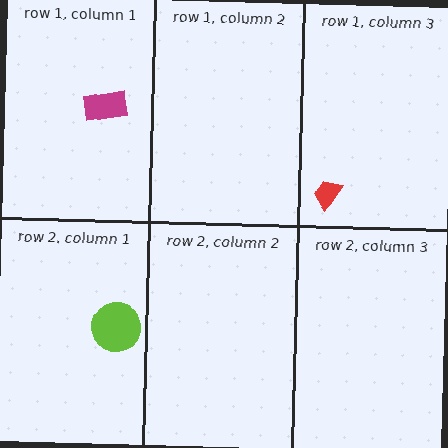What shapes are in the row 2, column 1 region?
The lime circle.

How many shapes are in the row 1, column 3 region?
1.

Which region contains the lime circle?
The row 2, column 1 region.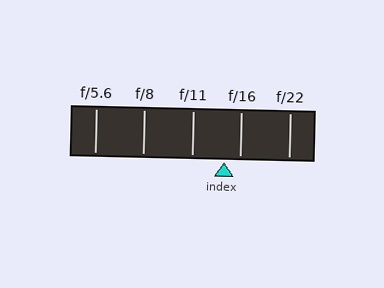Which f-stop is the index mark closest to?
The index mark is closest to f/16.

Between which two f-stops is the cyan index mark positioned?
The index mark is between f/11 and f/16.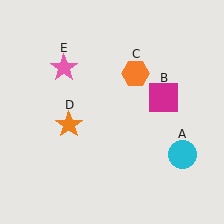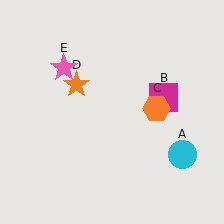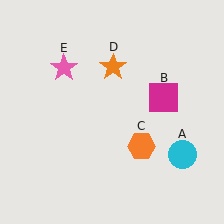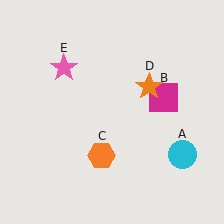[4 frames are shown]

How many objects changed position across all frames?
2 objects changed position: orange hexagon (object C), orange star (object D).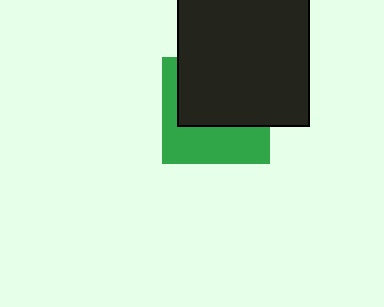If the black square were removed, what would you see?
You would see the complete green square.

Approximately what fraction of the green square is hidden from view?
Roughly 56% of the green square is hidden behind the black square.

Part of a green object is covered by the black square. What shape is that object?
It is a square.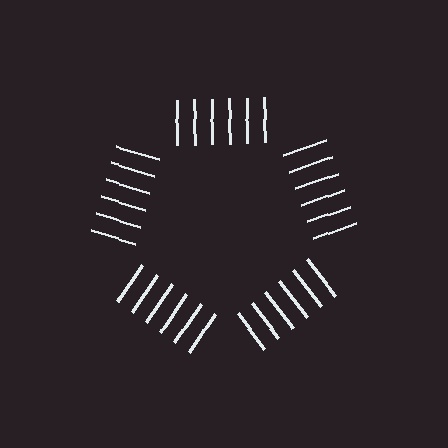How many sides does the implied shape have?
5 sides — the line-ends trace a pentagon.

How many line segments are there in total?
30 — 6 along each of the 5 edges.